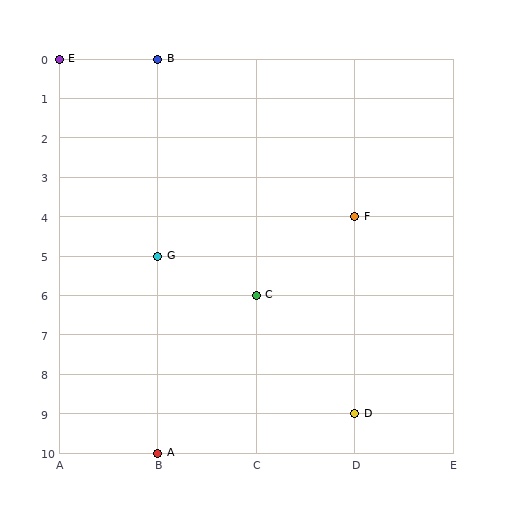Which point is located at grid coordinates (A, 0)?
Point E is at (A, 0).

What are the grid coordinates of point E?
Point E is at grid coordinates (A, 0).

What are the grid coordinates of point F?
Point F is at grid coordinates (D, 4).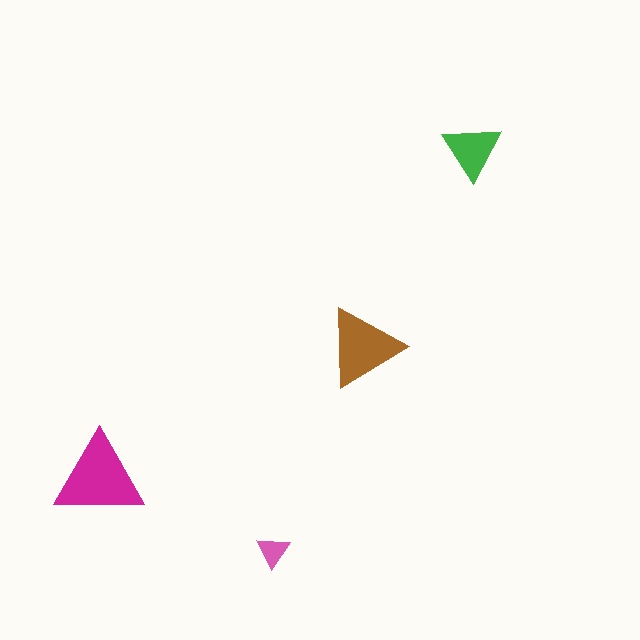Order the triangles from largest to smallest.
the magenta one, the brown one, the green one, the pink one.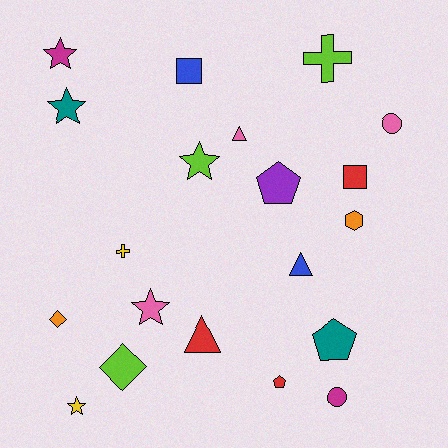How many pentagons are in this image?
There are 3 pentagons.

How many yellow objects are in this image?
There are 2 yellow objects.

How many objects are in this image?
There are 20 objects.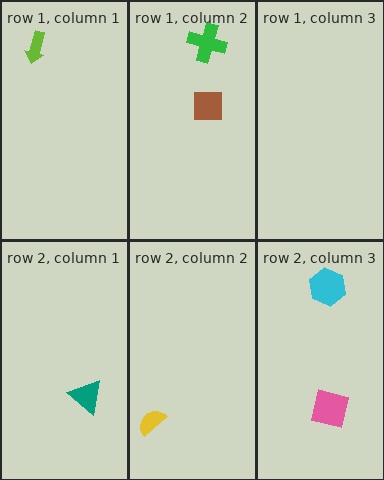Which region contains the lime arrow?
The row 1, column 1 region.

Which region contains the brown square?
The row 1, column 2 region.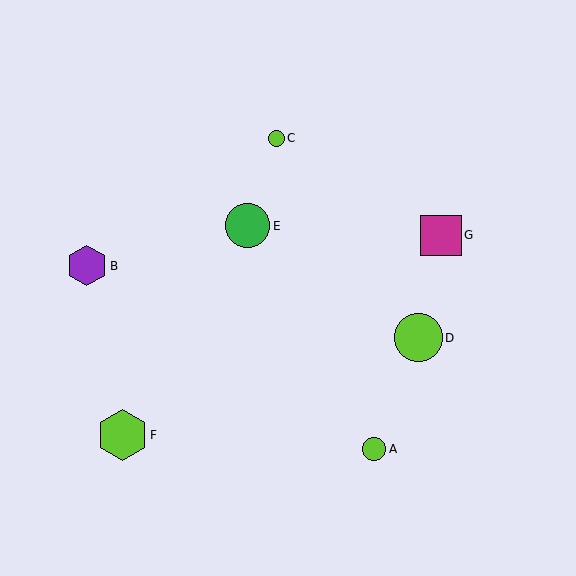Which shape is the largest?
The lime hexagon (labeled F) is the largest.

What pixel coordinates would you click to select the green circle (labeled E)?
Click at (248, 226) to select the green circle E.